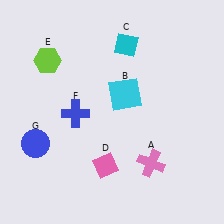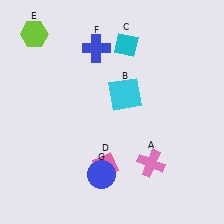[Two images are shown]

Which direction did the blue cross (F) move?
The blue cross (F) moved up.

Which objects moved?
The objects that moved are: the lime hexagon (E), the blue cross (F), the blue circle (G).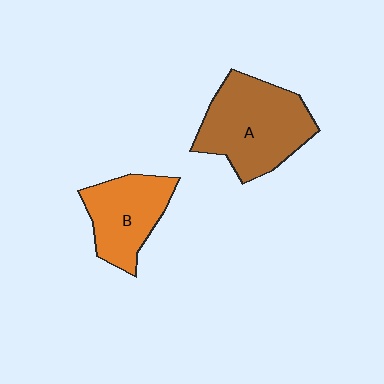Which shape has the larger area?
Shape A (brown).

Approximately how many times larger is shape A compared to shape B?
Approximately 1.4 times.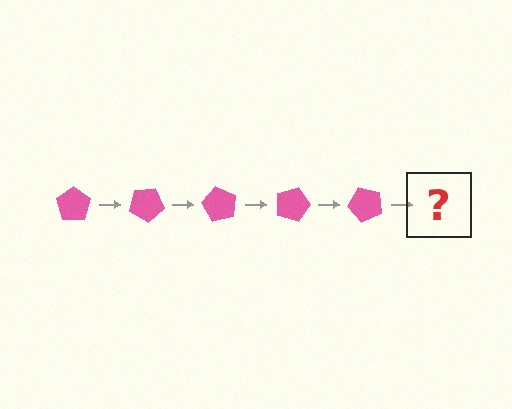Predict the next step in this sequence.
The next step is a pink pentagon rotated 150 degrees.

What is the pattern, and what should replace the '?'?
The pattern is that the pentagon rotates 30 degrees each step. The '?' should be a pink pentagon rotated 150 degrees.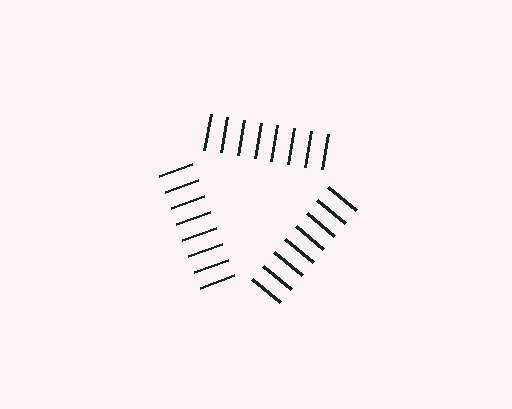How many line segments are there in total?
24 — 8 along each of the 3 edges.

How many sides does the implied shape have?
3 sides — the line-ends trace a triangle.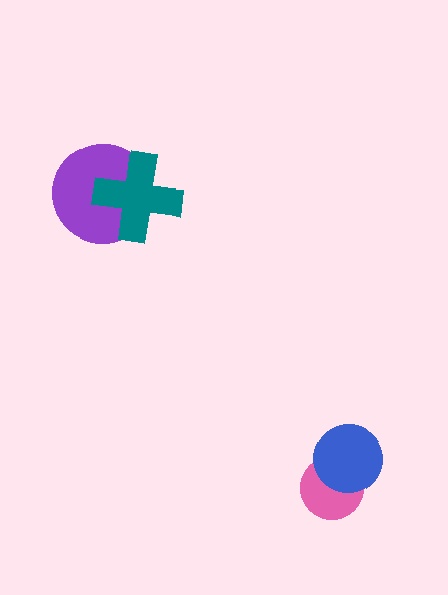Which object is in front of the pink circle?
The blue circle is in front of the pink circle.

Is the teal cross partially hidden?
No, no other shape covers it.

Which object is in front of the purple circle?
The teal cross is in front of the purple circle.